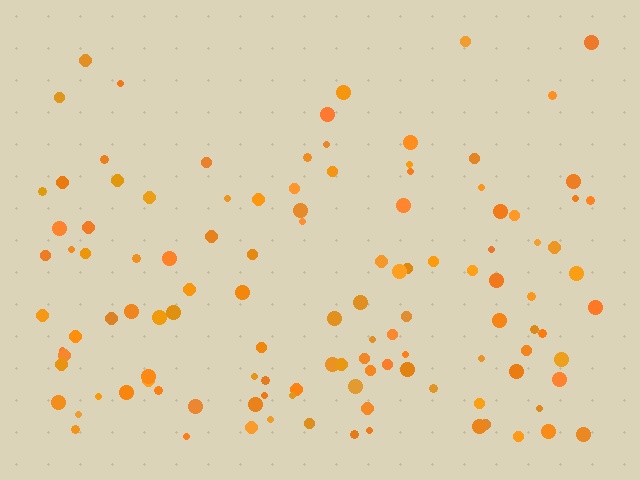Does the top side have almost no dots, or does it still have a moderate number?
Still a moderate number, just noticeably fewer than the bottom.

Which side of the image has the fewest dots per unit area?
The top.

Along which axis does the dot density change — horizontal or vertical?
Vertical.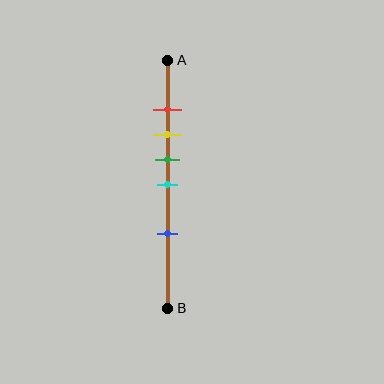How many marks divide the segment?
There are 5 marks dividing the segment.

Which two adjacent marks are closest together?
The red and yellow marks are the closest adjacent pair.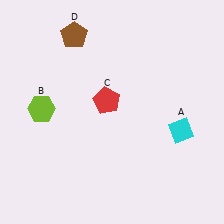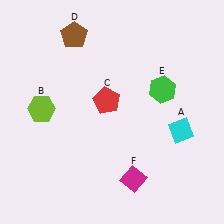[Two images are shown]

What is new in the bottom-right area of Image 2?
A magenta diamond (F) was added in the bottom-right area of Image 2.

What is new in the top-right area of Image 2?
A green hexagon (E) was added in the top-right area of Image 2.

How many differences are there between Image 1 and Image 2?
There are 2 differences between the two images.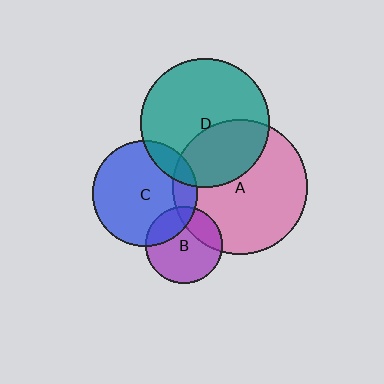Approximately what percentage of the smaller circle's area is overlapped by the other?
Approximately 15%.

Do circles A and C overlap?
Yes.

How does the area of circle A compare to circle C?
Approximately 1.6 times.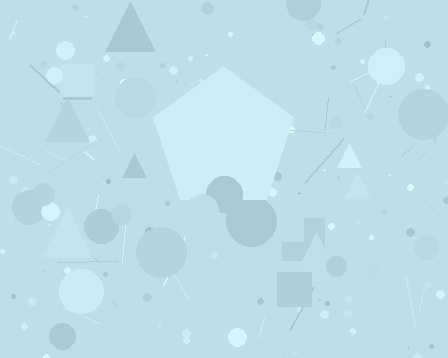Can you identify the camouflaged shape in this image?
The camouflaged shape is a pentagon.